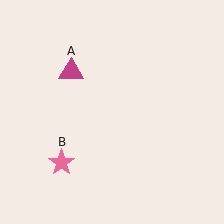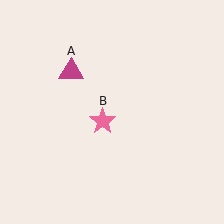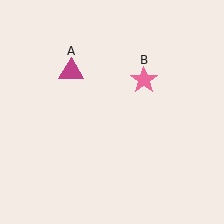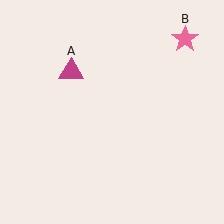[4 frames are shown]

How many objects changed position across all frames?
1 object changed position: pink star (object B).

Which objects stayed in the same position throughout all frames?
Magenta triangle (object A) remained stationary.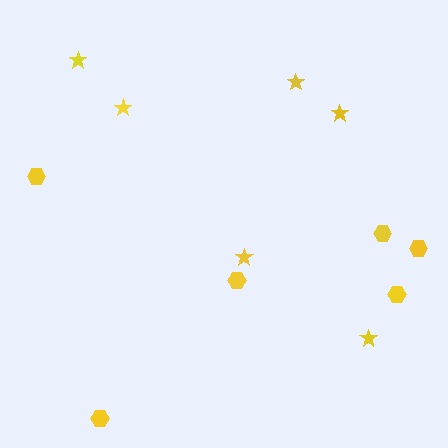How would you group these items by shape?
There are 2 groups: one group of hexagons (6) and one group of stars (6).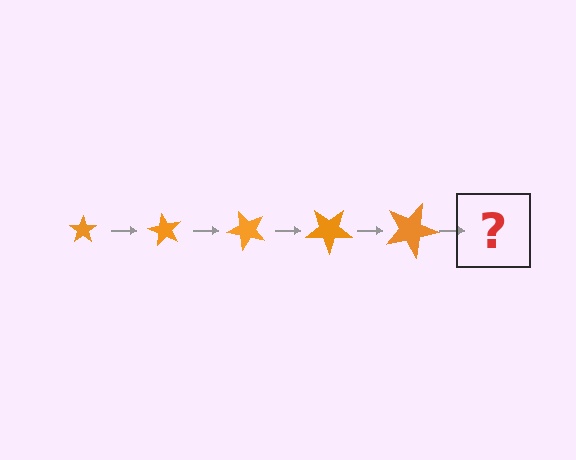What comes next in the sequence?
The next element should be a star, larger than the previous one and rotated 300 degrees from the start.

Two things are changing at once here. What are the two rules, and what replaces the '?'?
The two rules are that the star grows larger each step and it rotates 60 degrees each step. The '?' should be a star, larger than the previous one and rotated 300 degrees from the start.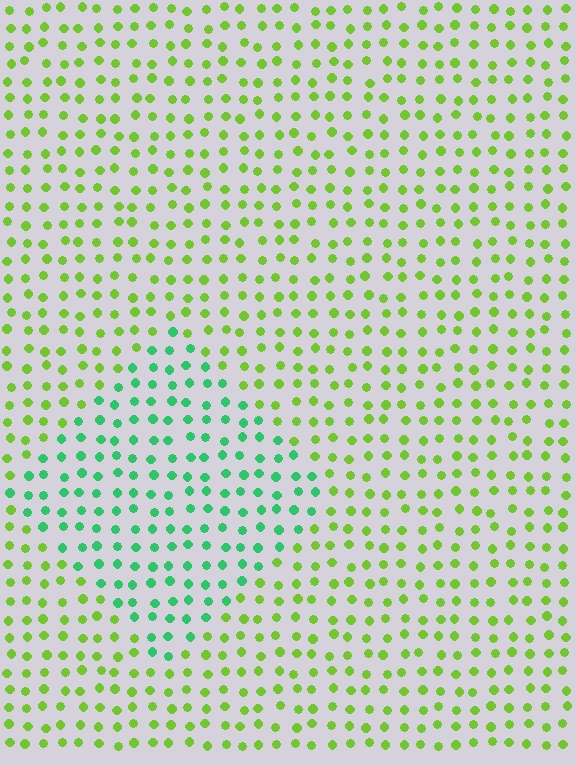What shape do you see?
I see a diamond.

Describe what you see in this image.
The image is filled with small lime elements in a uniform arrangement. A diamond-shaped region is visible where the elements are tinted to a slightly different hue, forming a subtle color boundary.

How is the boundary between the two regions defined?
The boundary is defined purely by a slight shift in hue (about 51 degrees). Spacing, size, and orientation are identical on both sides.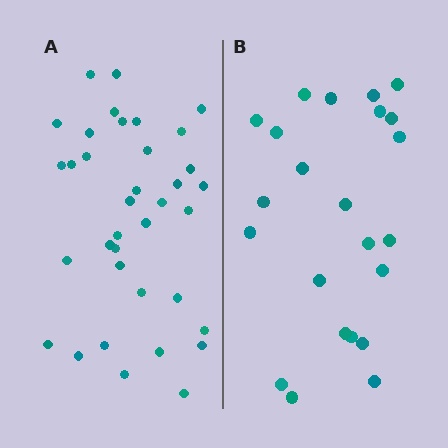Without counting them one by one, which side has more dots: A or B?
Region A (the left region) has more dots.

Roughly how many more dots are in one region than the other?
Region A has approximately 15 more dots than region B.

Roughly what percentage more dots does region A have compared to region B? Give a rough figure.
About 55% more.